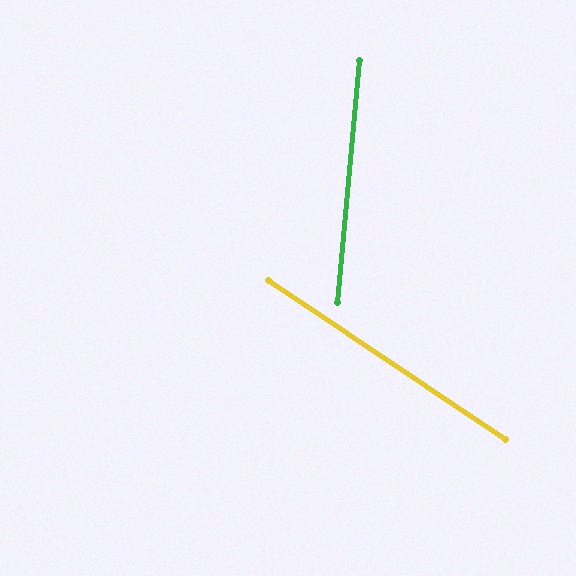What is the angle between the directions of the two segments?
Approximately 61 degrees.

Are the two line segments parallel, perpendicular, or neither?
Neither parallel nor perpendicular — they differ by about 61°.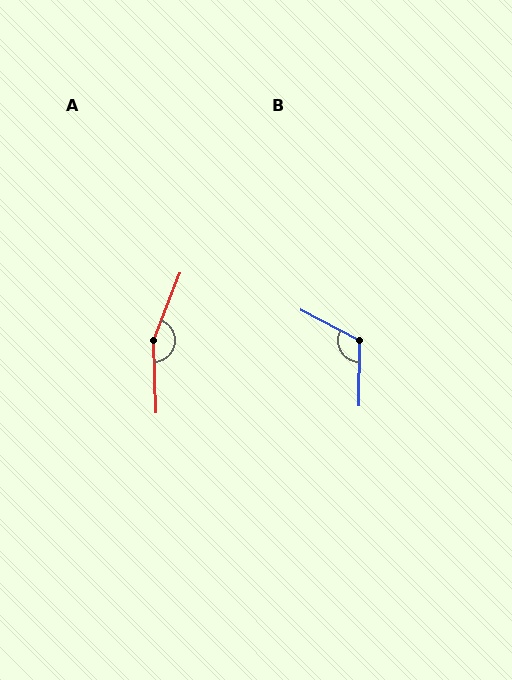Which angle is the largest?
A, at approximately 156 degrees.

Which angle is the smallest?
B, at approximately 117 degrees.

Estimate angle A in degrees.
Approximately 156 degrees.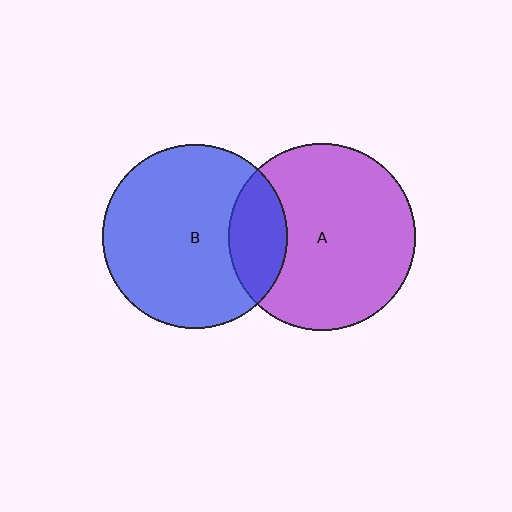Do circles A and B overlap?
Yes.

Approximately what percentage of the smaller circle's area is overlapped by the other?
Approximately 20%.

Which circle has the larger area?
Circle A (purple).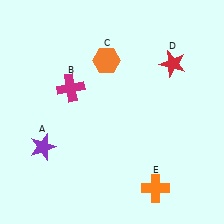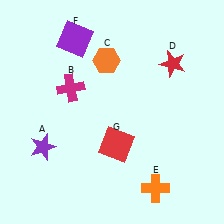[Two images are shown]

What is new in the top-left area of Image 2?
A purple square (F) was added in the top-left area of Image 2.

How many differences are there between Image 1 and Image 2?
There are 2 differences between the two images.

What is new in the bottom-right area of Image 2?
A red square (G) was added in the bottom-right area of Image 2.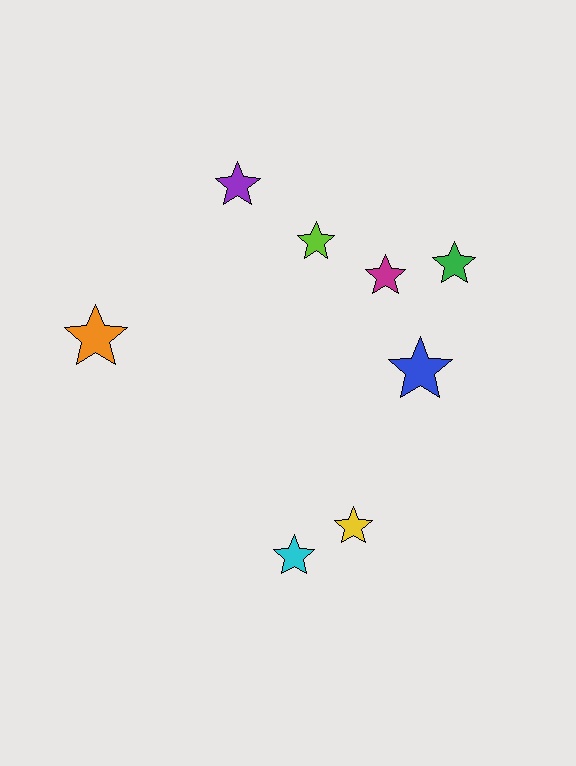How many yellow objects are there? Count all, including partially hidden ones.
There is 1 yellow object.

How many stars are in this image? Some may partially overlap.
There are 8 stars.